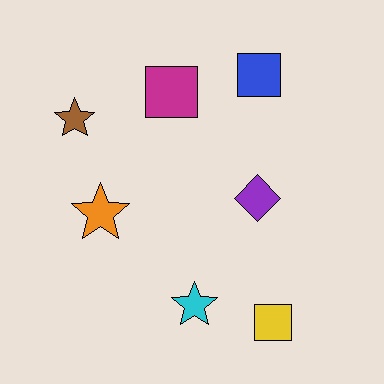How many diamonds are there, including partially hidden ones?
There is 1 diamond.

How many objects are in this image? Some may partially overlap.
There are 7 objects.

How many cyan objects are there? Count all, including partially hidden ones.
There is 1 cyan object.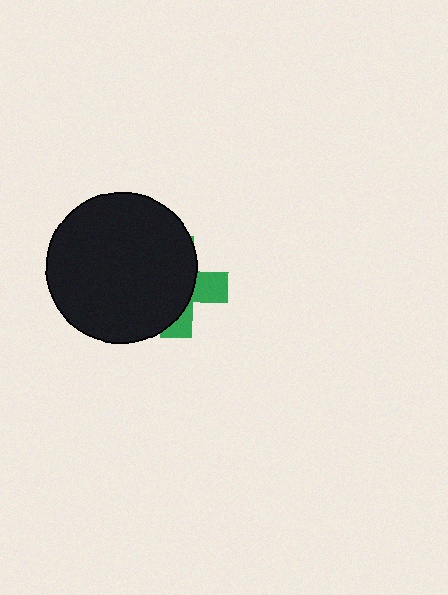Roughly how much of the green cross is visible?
A small part of it is visible (roughly 31%).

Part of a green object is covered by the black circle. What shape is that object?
It is a cross.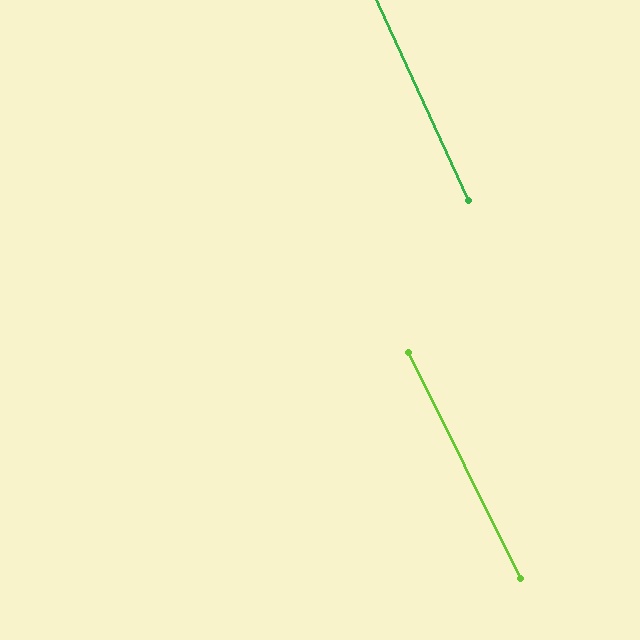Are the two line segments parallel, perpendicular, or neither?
Parallel — their directions differ by only 1.9°.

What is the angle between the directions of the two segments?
Approximately 2 degrees.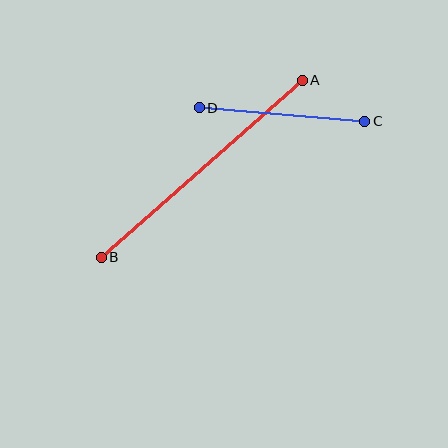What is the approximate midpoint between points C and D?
The midpoint is at approximately (282, 115) pixels.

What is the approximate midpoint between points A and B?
The midpoint is at approximately (202, 169) pixels.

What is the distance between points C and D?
The distance is approximately 166 pixels.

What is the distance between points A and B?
The distance is approximately 268 pixels.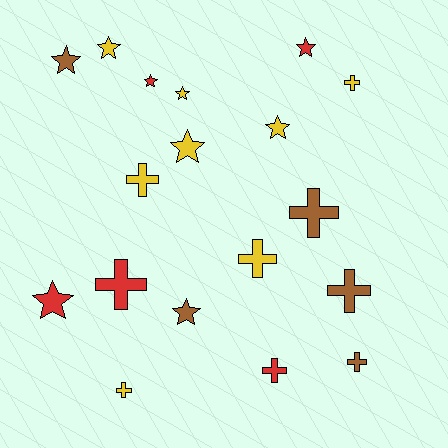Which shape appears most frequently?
Cross, with 9 objects.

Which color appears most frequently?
Yellow, with 8 objects.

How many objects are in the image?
There are 18 objects.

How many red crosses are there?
There are 2 red crosses.